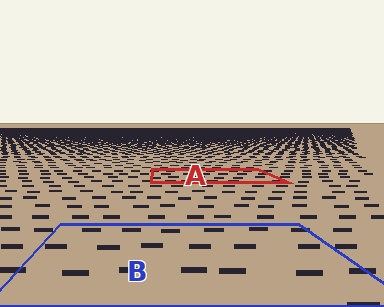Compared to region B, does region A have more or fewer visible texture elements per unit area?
Region A has more texture elements per unit area — they are packed more densely because it is farther away.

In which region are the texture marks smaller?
The texture marks are smaller in region A, because it is farther away.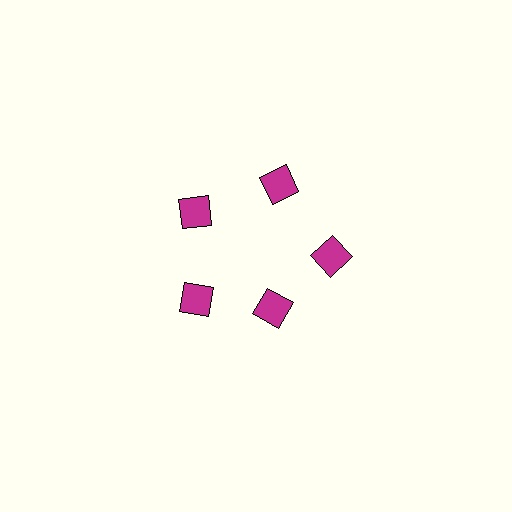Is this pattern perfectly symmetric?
No. The 5 magenta squares are arranged in a ring, but one element near the 5 o'clock position is pulled inward toward the center, breaking the 5-fold rotational symmetry.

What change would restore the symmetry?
The symmetry would be restored by moving it outward, back onto the ring so that all 5 squares sit at equal angles and equal distance from the center.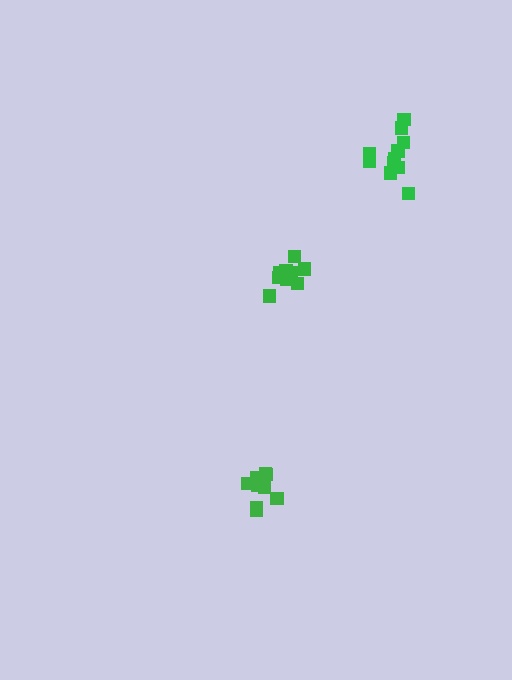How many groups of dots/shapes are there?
There are 3 groups.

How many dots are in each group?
Group 1: 9 dots, Group 2: 9 dots, Group 3: 11 dots (29 total).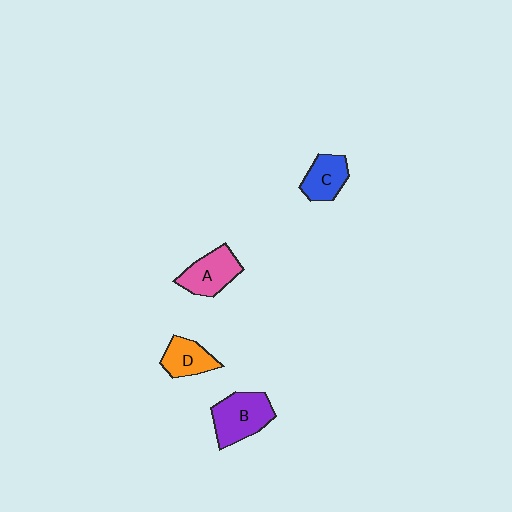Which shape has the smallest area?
Shape D (orange).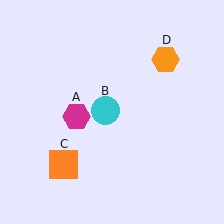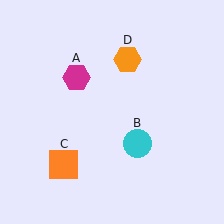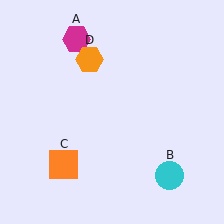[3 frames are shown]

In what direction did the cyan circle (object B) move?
The cyan circle (object B) moved down and to the right.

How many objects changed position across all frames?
3 objects changed position: magenta hexagon (object A), cyan circle (object B), orange hexagon (object D).